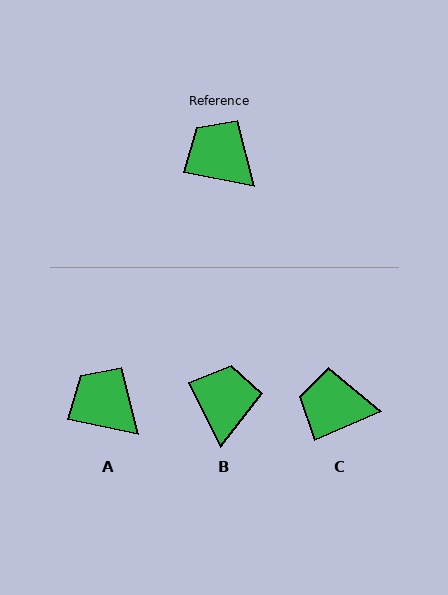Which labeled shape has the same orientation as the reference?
A.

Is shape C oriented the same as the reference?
No, it is off by about 35 degrees.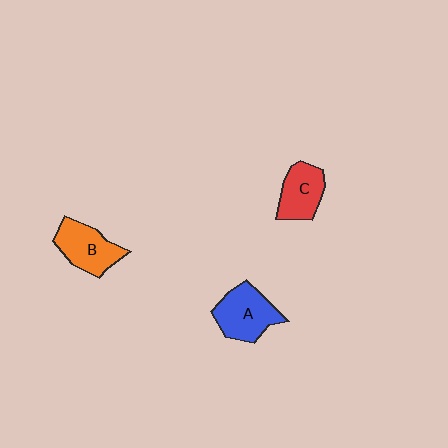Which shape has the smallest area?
Shape C (red).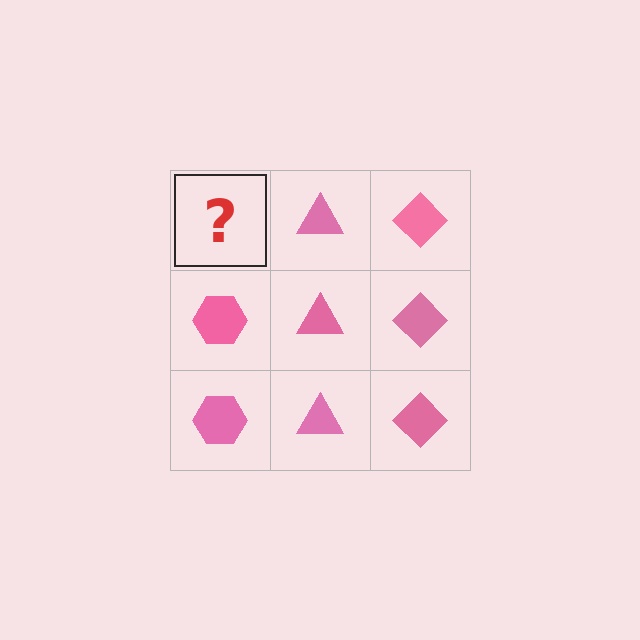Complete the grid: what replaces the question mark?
The question mark should be replaced with a pink hexagon.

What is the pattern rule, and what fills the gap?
The rule is that each column has a consistent shape. The gap should be filled with a pink hexagon.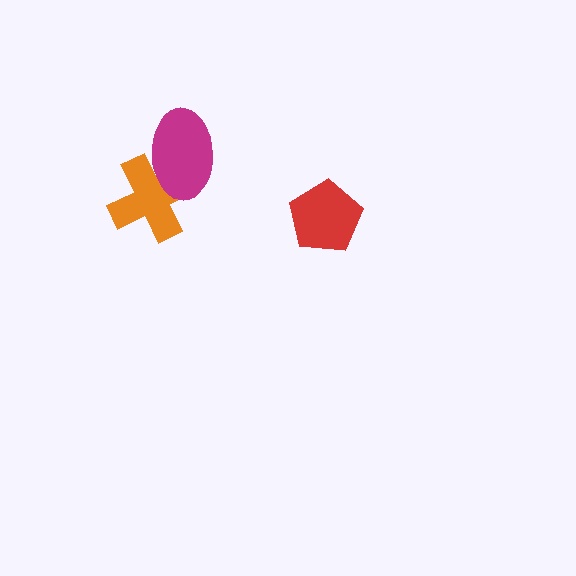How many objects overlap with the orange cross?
1 object overlaps with the orange cross.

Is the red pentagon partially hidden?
No, no other shape covers it.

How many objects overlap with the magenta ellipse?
1 object overlaps with the magenta ellipse.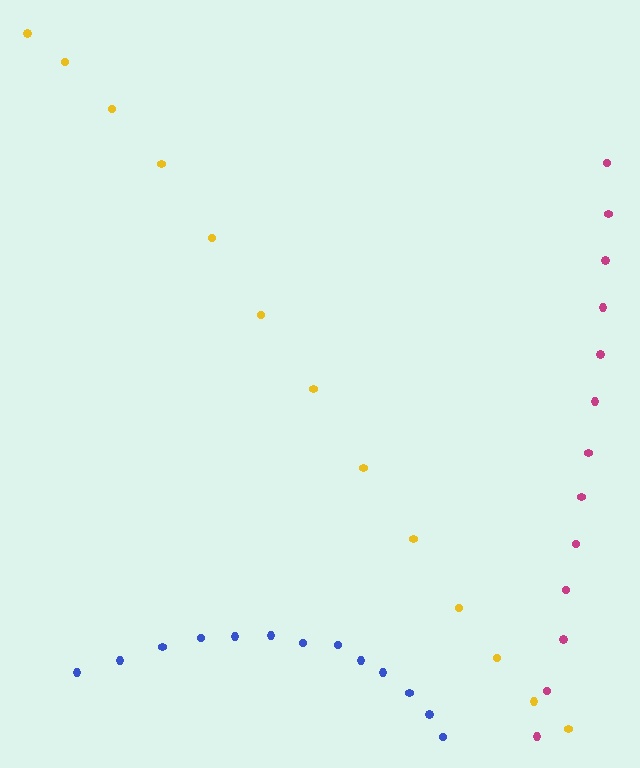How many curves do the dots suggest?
There are 3 distinct paths.